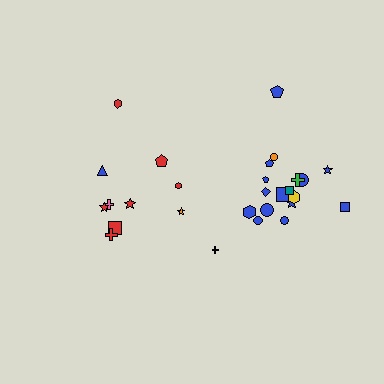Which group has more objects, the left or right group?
The right group.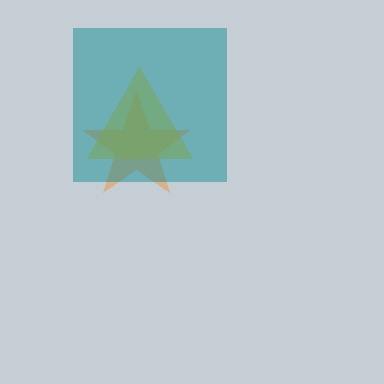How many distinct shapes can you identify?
There are 3 distinct shapes: an orange star, a yellow triangle, a teal square.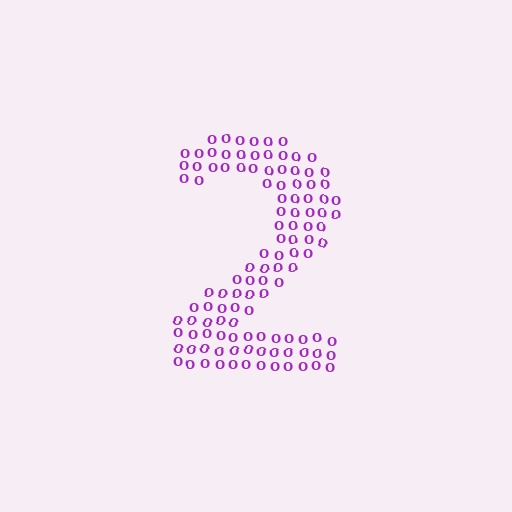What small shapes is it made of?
It is made of small letter O's.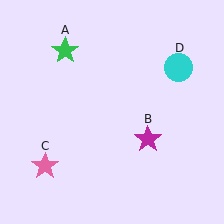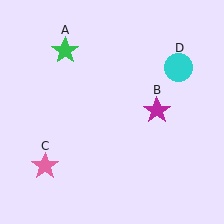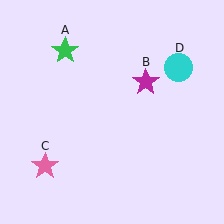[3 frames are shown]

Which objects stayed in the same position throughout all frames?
Green star (object A) and pink star (object C) and cyan circle (object D) remained stationary.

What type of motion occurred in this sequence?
The magenta star (object B) rotated counterclockwise around the center of the scene.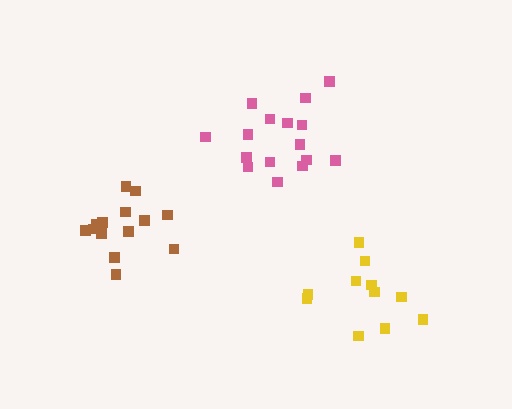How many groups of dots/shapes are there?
There are 3 groups.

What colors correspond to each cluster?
The clusters are colored: brown, yellow, pink.